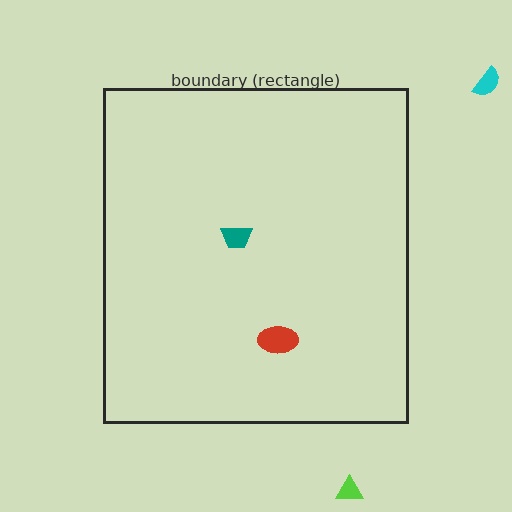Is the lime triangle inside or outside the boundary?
Outside.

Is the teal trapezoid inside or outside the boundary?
Inside.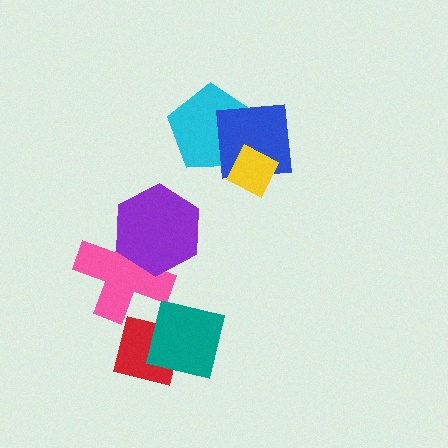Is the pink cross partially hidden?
Yes, it is partially covered by another shape.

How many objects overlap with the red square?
1 object overlaps with the red square.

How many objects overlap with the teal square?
1 object overlaps with the teal square.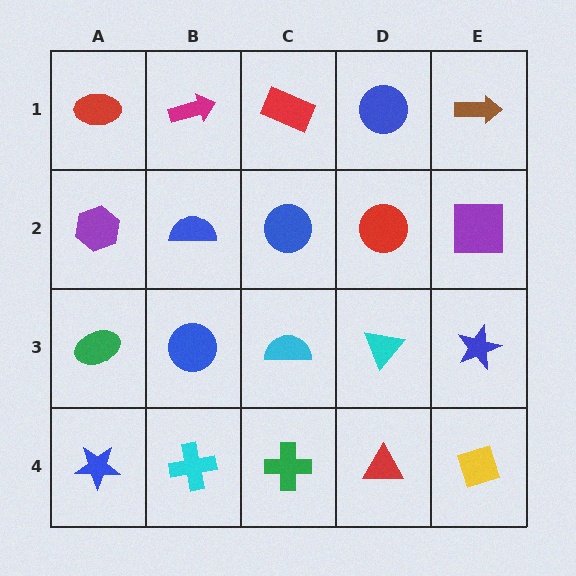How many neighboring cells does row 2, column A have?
3.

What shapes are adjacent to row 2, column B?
A magenta arrow (row 1, column B), a blue circle (row 3, column B), a purple hexagon (row 2, column A), a blue circle (row 2, column C).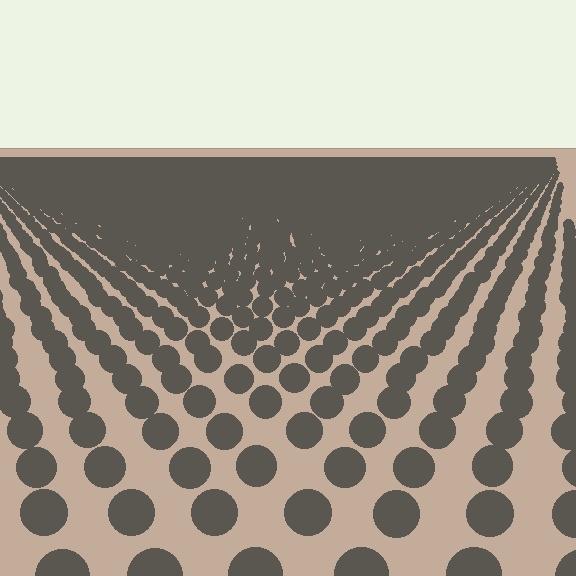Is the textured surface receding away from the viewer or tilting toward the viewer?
The surface is receding away from the viewer. Texture elements get smaller and denser toward the top.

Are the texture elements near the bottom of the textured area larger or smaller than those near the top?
Larger. Near the bottom, elements are closer to the viewer and appear at a bigger on-screen size.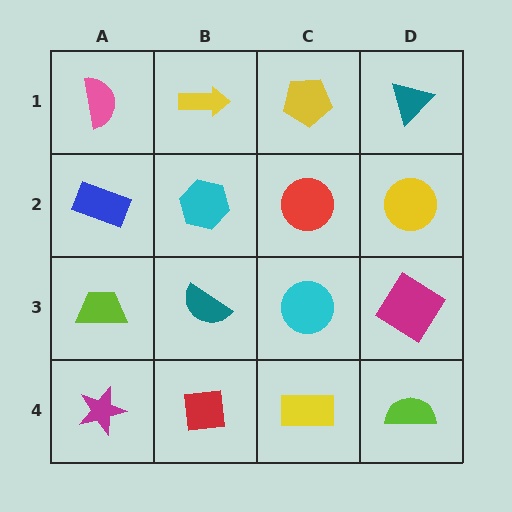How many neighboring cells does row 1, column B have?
3.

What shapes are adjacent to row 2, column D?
A teal triangle (row 1, column D), a magenta diamond (row 3, column D), a red circle (row 2, column C).